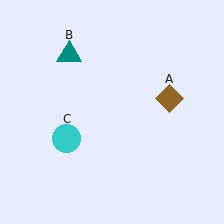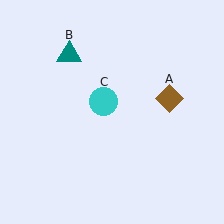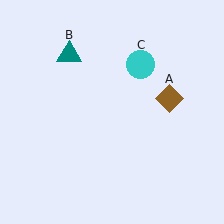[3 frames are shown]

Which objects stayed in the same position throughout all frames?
Brown diamond (object A) and teal triangle (object B) remained stationary.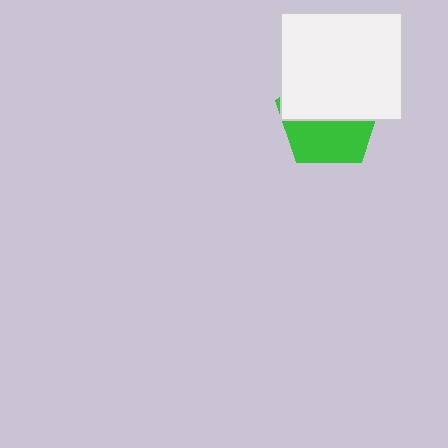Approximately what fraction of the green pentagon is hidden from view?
Roughly 55% of the green pentagon is hidden behind the white rectangle.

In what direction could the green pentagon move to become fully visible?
The green pentagon could move down. That would shift it out from behind the white rectangle entirely.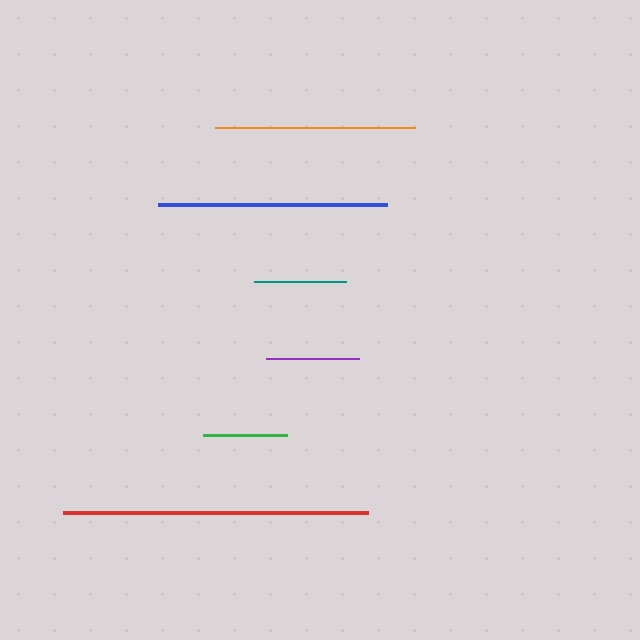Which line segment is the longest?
The red line is the longest at approximately 305 pixels.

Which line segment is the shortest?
The green line is the shortest at approximately 83 pixels.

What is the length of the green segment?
The green segment is approximately 83 pixels long.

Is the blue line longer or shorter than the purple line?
The blue line is longer than the purple line.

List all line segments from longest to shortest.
From longest to shortest: red, blue, orange, teal, purple, green.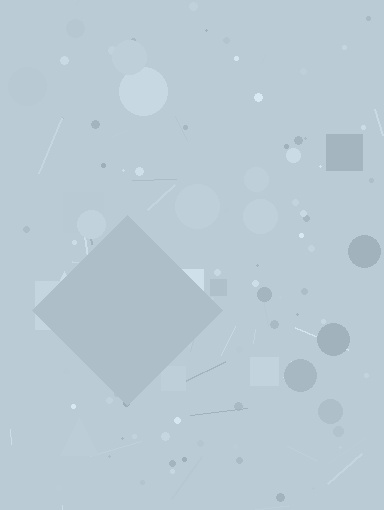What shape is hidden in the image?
A diamond is hidden in the image.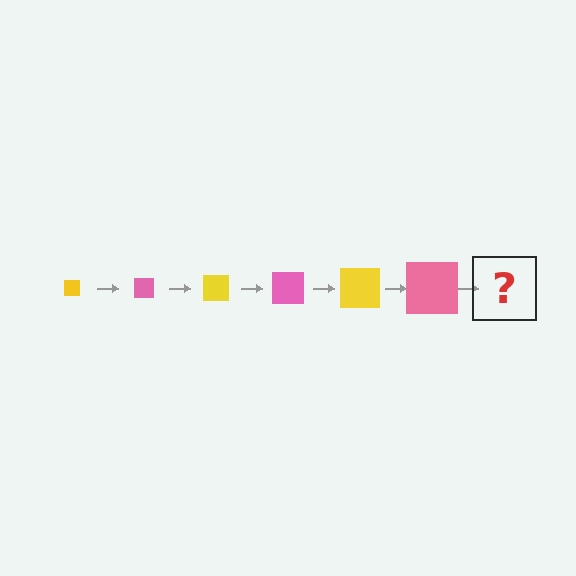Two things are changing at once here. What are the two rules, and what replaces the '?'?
The two rules are that the square grows larger each step and the color cycles through yellow and pink. The '?' should be a yellow square, larger than the previous one.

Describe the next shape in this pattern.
It should be a yellow square, larger than the previous one.